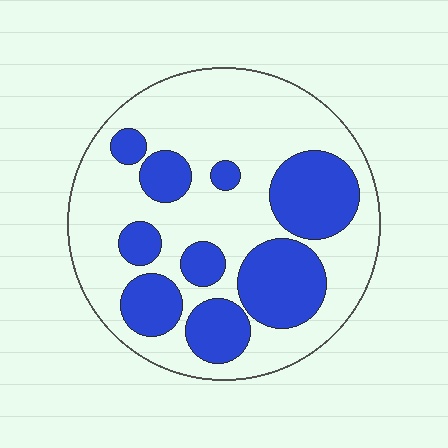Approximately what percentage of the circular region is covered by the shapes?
Approximately 35%.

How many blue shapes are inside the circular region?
9.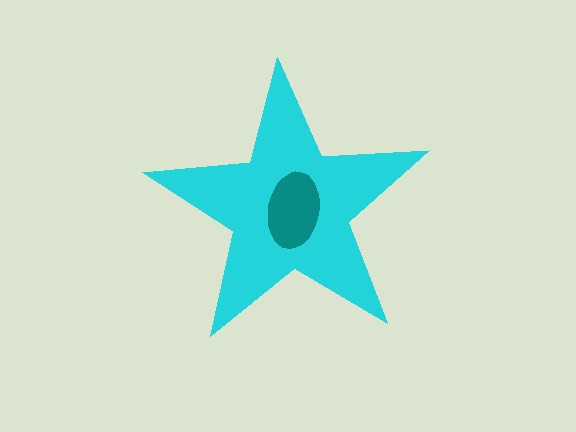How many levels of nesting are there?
2.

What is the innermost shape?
The teal ellipse.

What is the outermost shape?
The cyan star.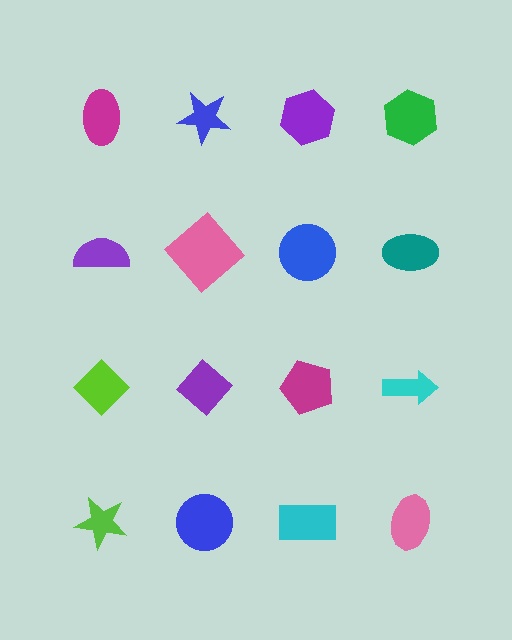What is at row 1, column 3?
A purple hexagon.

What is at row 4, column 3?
A cyan rectangle.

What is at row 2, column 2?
A pink diamond.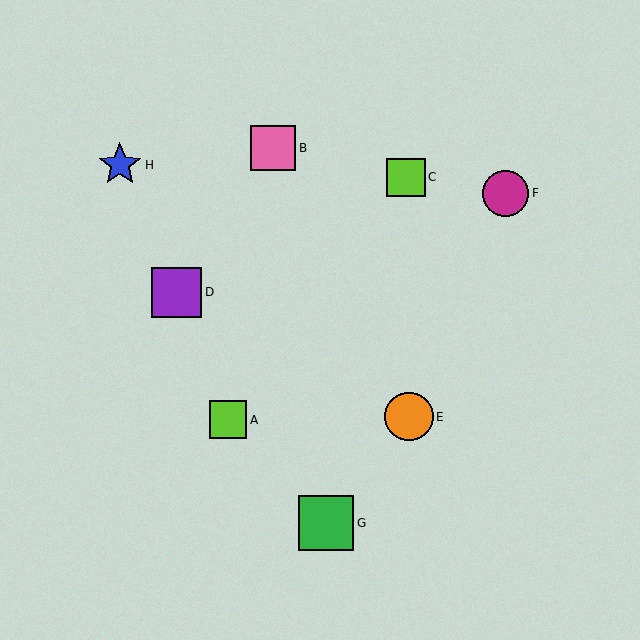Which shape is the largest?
The green square (labeled G) is the largest.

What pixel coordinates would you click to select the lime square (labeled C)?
Click at (406, 177) to select the lime square C.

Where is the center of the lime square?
The center of the lime square is at (406, 177).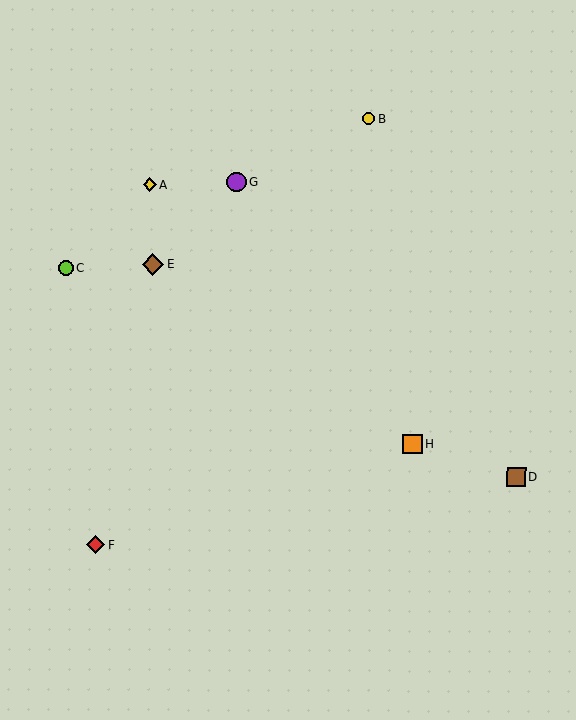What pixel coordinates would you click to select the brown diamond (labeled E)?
Click at (153, 265) to select the brown diamond E.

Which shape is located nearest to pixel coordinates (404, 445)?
The orange square (labeled H) at (412, 443) is nearest to that location.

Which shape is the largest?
The brown diamond (labeled E) is the largest.